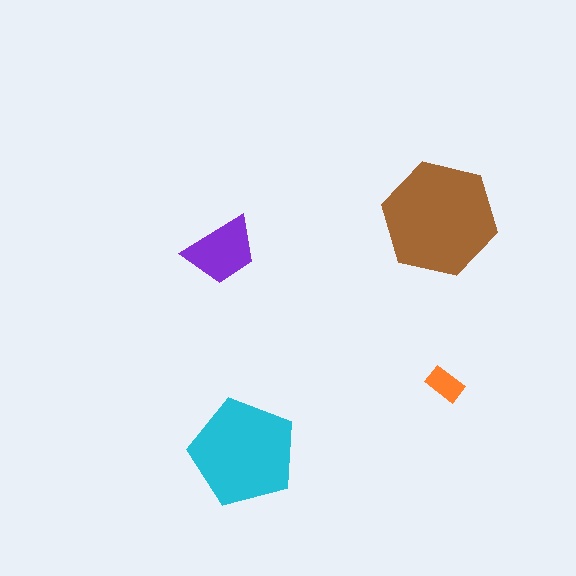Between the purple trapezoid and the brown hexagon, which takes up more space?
The brown hexagon.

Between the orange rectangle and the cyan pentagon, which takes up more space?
The cyan pentagon.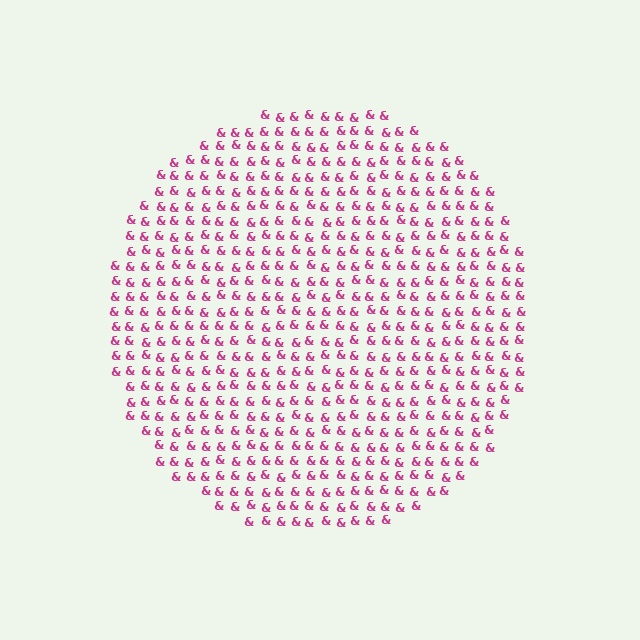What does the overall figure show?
The overall figure shows a circle.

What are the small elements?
The small elements are ampersands.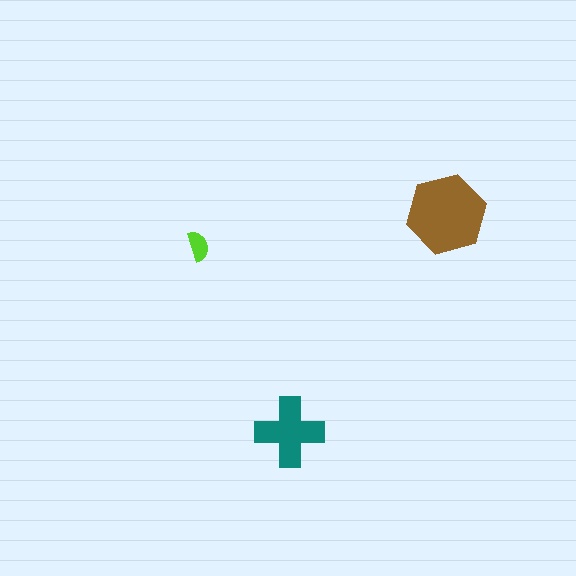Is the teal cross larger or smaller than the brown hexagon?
Smaller.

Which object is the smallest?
The lime semicircle.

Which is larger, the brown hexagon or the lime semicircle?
The brown hexagon.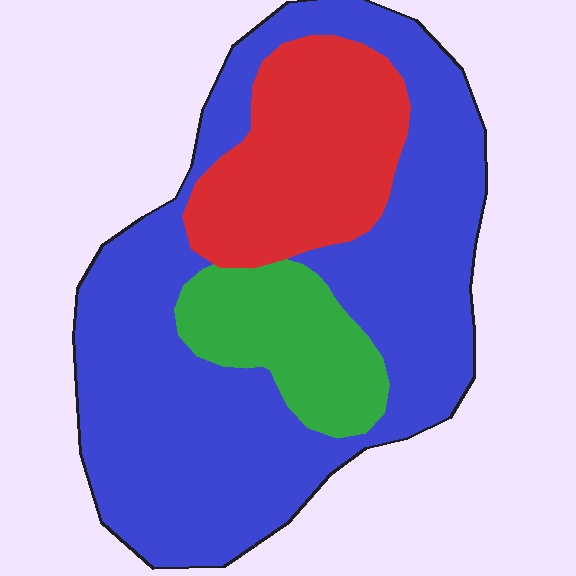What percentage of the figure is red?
Red takes up about one fifth (1/5) of the figure.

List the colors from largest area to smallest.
From largest to smallest: blue, red, green.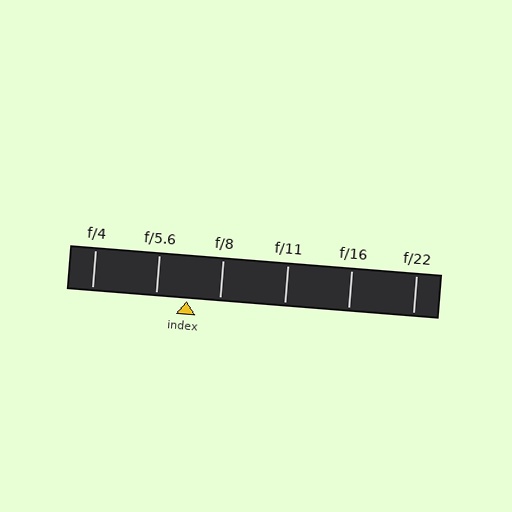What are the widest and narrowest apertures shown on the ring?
The widest aperture shown is f/4 and the narrowest is f/22.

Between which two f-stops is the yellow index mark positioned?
The index mark is between f/5.6 and f/8.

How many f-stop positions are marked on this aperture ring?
There are 6 f-stop positions marked.